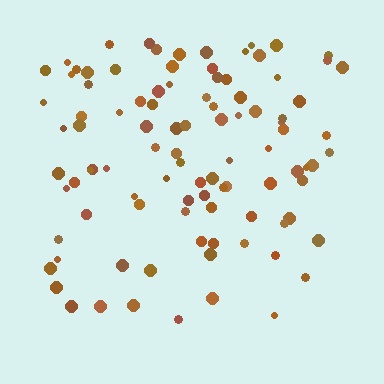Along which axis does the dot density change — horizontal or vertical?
Vertical.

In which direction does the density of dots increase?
From bottom to top, with the top side densest.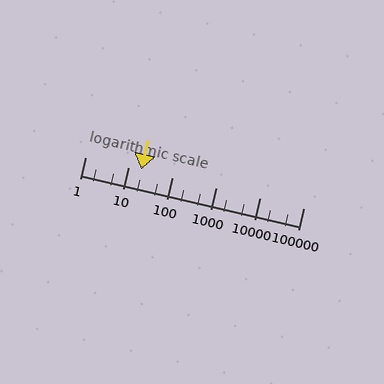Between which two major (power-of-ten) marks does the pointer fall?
The pointer is between 10 and 100.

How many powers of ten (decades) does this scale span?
The scale spans 5 decades, from 1 to 100000.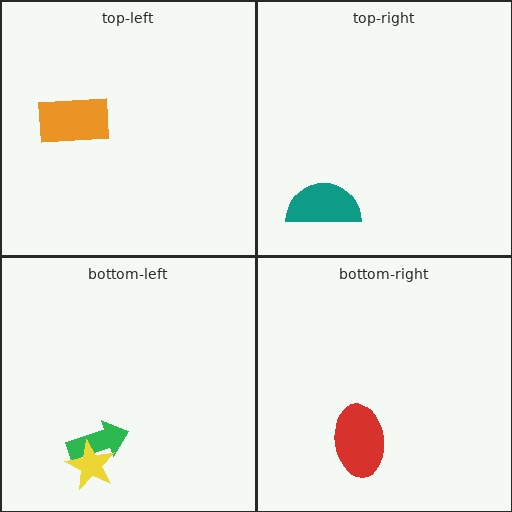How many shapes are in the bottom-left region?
2.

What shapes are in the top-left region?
The orange rectangle.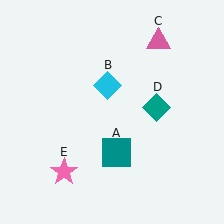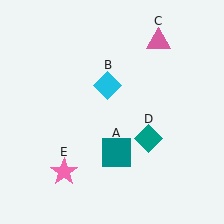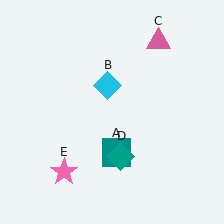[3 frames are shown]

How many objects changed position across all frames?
1 object changed position: teal diamond (object D).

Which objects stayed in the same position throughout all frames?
Teal square (object A) and cyan diamond (object B) and pink triangle (object C) and pink star (object E) remained stationary.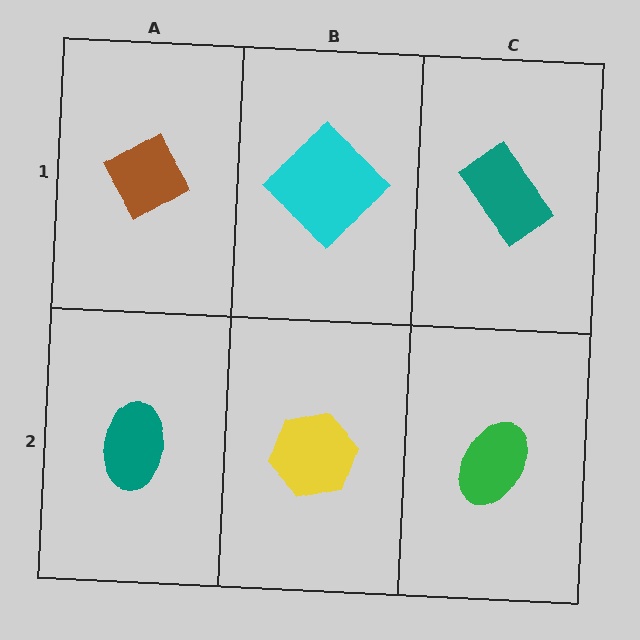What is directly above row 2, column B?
A cyan diamond.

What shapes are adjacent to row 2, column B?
A cyan diamond (row 1, column B), a teal ellipse (row 2, column A), a green ellipse (row 2, column C).